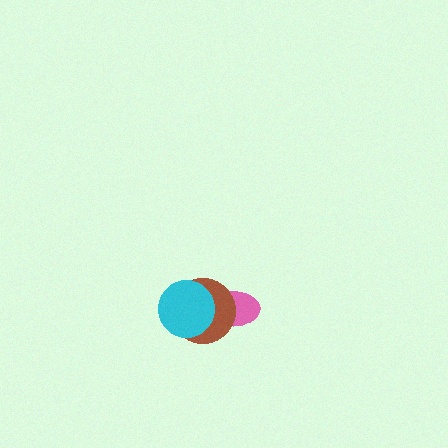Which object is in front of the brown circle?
The cyan circle is in front of the brown circle.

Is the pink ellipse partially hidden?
Yes, it is partially covered by another shape.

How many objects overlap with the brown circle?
2 objects overlap with the brown circle.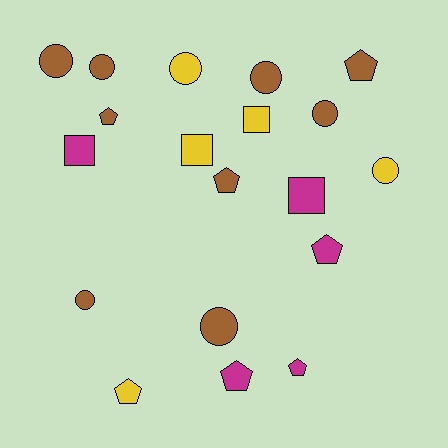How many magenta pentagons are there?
There are 3 magenta pentagons.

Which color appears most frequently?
Brown, with 9 objects.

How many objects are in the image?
There are 19 objects.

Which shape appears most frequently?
Circle, with 8 objects.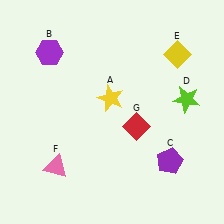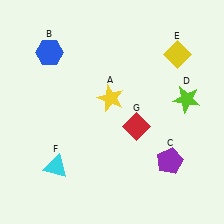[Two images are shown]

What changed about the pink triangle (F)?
In Image 1, F is pink. In Image 2, it changed to cyan.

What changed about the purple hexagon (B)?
In Image 1, B is purple. In Image 2, it changed to blue.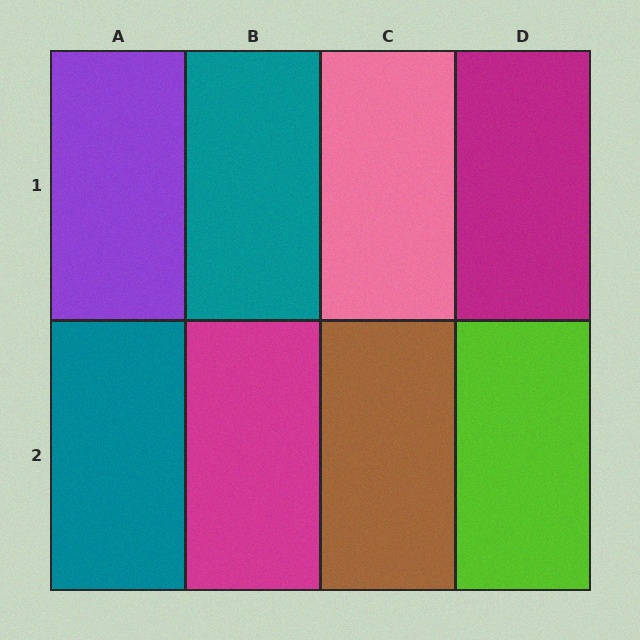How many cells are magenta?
2 cells are magenta.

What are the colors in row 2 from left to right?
Teal, magenta, brown, lime.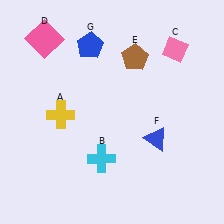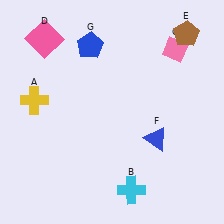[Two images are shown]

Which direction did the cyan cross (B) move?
The cyan cross (B) moved down.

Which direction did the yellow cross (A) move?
The yellow cross (A) moved left.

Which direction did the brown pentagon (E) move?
The brown pentagon (E) moved right.